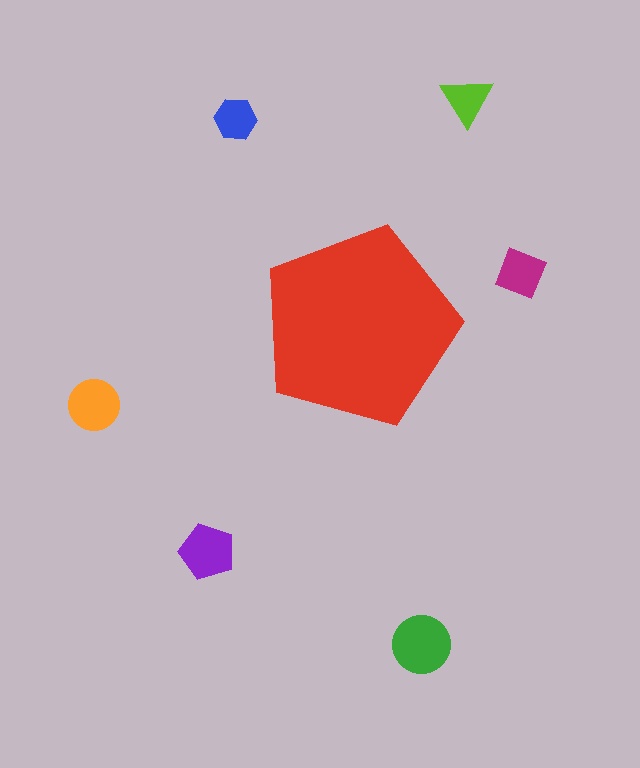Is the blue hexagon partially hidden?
No, the blue hexagon is fully visible.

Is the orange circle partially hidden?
No, the orange circle is fully visible.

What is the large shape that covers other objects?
A red pentagon.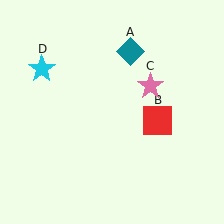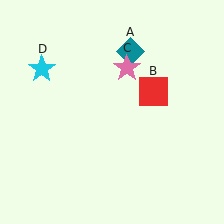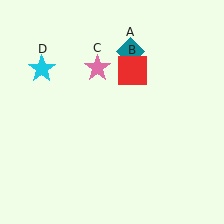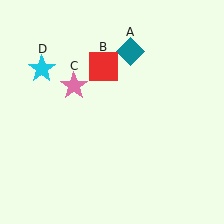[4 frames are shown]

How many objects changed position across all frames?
2 objects changed position: red square (object B), pink star (object C).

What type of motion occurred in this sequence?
The red square (object B), pink star (object C) rotated counterclockwise around the center of the scene.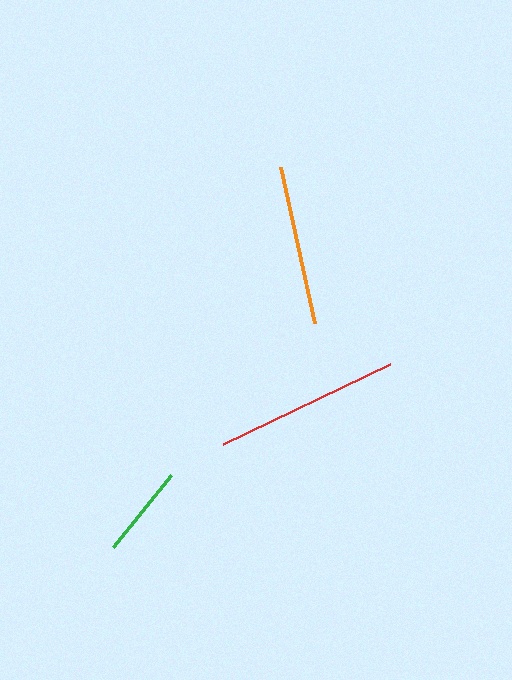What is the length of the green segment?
The green segment is approximately 93 pixels long.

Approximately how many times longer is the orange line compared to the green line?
The orange line is approximately 1.7 times the length of the green line.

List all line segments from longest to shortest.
From longest to shortest: red, orange, green.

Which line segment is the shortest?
The green line is the shortest at approximately 93 pixels.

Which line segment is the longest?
The red line is the longest at approximately 186 pixels.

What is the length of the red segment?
The red segment is approximately 186 pixels long.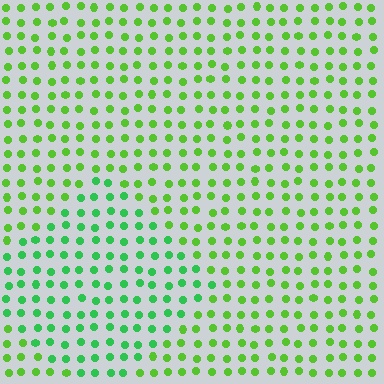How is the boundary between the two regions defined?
The boundary is defined purely by a slight shift in hue (about 30 degrees). Spacing, size, and orientation are identical on both sides.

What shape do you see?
I see a diamond.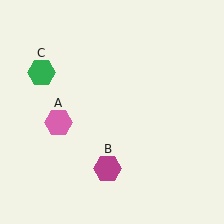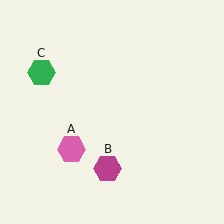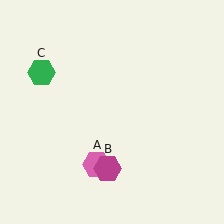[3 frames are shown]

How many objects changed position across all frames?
1 object changed position: pink hexagon (object A).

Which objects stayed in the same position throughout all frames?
Magenta hexagon (object B) and green hexagon (object C) remained stationary.